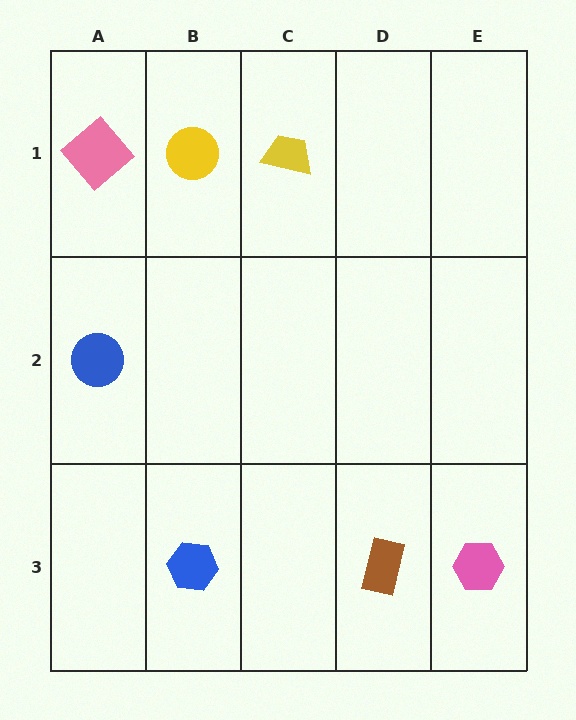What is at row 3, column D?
A brown rectangle.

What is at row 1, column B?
A yellow circle.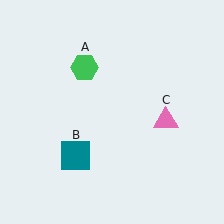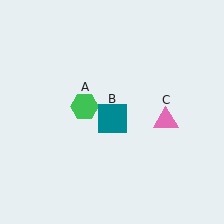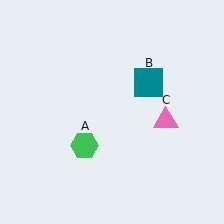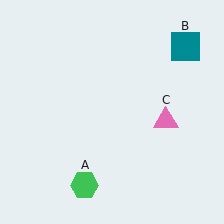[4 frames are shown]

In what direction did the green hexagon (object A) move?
The green hexagon (object A) moved down.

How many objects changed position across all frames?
2 objects changed position: green hexagon (object A), teal square (object B).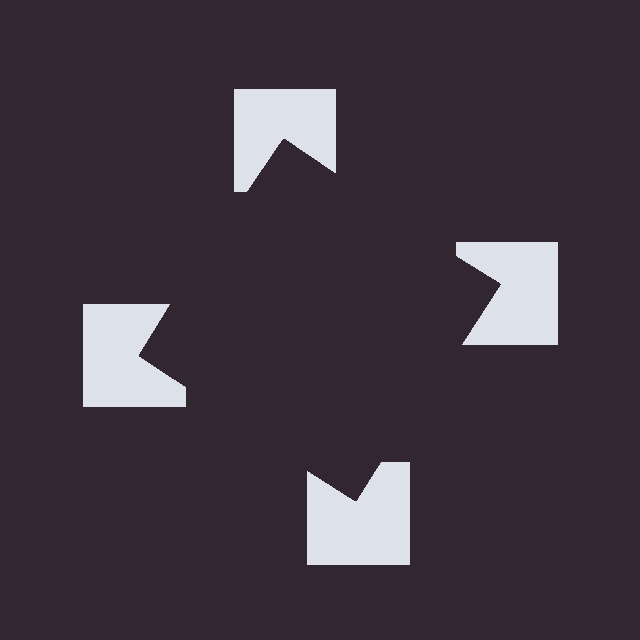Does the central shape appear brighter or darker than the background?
It typically appears slightly darker than the background, even though no actual brightness change is drawn.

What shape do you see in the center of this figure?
An illusory square — its edges are inferred from the aligned wedge cuts in the notched squares, not physically drawn.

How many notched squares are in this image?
There are 4 — one at each vertex of the illusory square.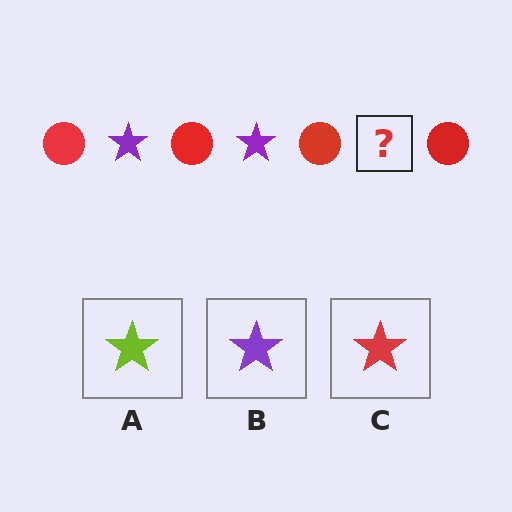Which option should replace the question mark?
Option B.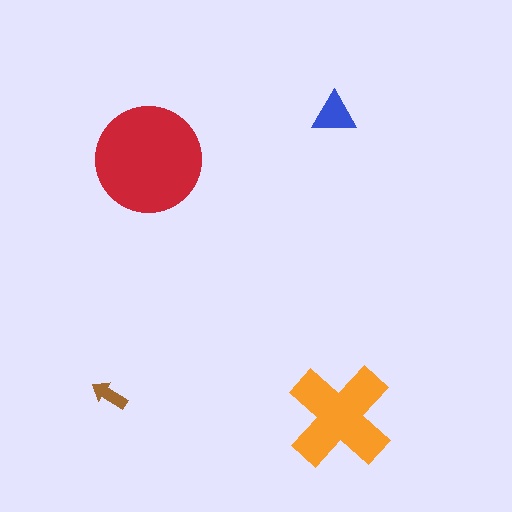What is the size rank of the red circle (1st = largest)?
1st.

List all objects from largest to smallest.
The red circle, the orange cross, the blue triangle, the brown arrow.